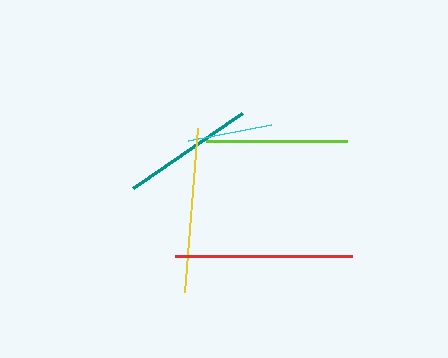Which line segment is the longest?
The red line is the longest at approximately 176 pixels.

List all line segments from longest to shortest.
From longest to shortest: red, yellow, lime, teal, cyan.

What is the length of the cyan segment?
The cyan segment is approximately 85 pixels long.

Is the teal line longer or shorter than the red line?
The red line is longer than the teal line.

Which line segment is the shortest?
The cyan line is the shortest at approximately 85 pixels.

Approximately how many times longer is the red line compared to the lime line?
The red line is approximately 1.2 times the length of the lime line.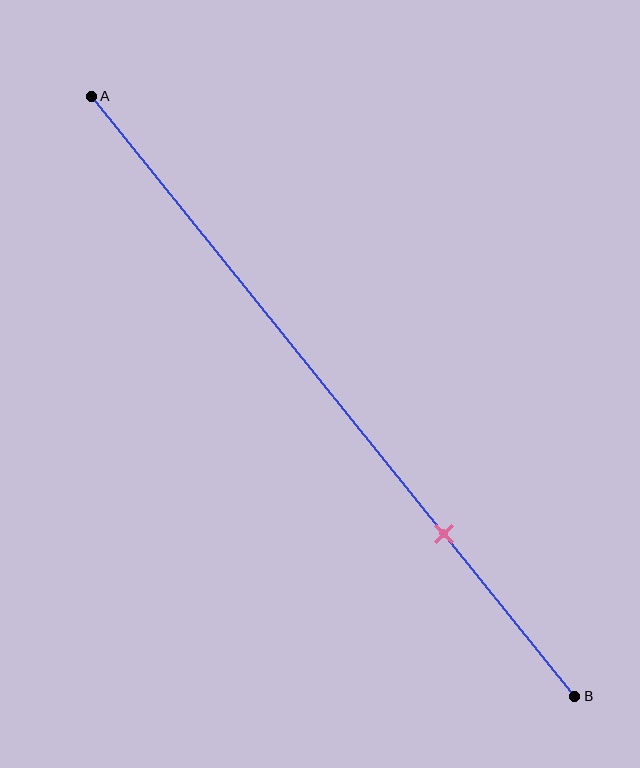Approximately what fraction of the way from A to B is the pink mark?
The pink mark is approximately 75% of the way from A to B.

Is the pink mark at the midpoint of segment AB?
No, the mark is at about 75% from A, not at the 50% midpoint.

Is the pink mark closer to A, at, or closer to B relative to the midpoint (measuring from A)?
The pink mark is closer to point B than the midpoint of segment AB.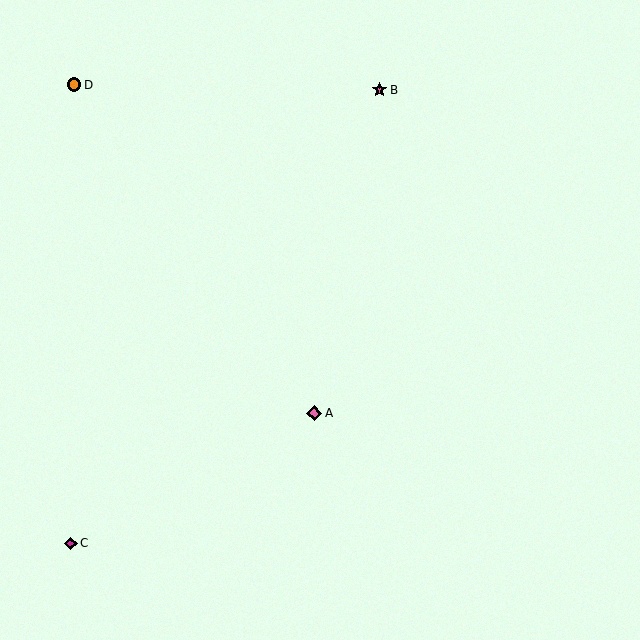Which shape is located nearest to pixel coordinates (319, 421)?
The pink diamond (labeled A) at (314, 413) is nearest to that location.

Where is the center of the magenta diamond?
The center of the magenta diamond is at (71, 543).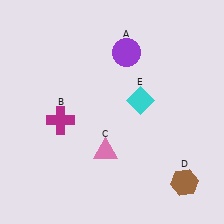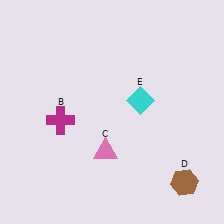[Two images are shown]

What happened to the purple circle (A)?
The purple circle (A) was removed in Image 2. It was in the top-right area of Image 1.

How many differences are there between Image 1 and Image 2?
There is 1 difference between the two images.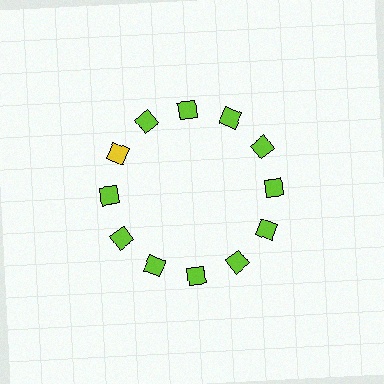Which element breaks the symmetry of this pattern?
The yellow square at roughly the 10 o'clock position breaks the symmetry. All other shapes are lime squares.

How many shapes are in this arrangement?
There are 12 shapes arranged in a ring pattern.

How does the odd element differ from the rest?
It has a different color: yellow instead of lime.